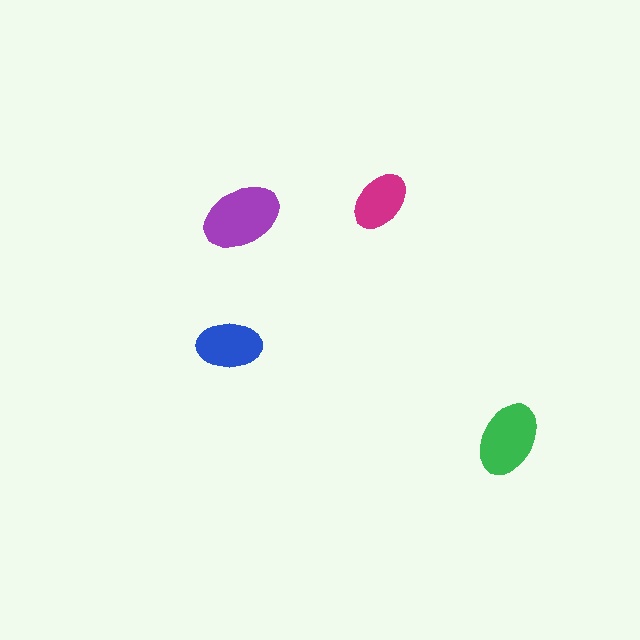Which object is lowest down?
The green ellipse is bottommost.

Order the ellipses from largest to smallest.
the purple one, the green one, the blue one, the magenta one.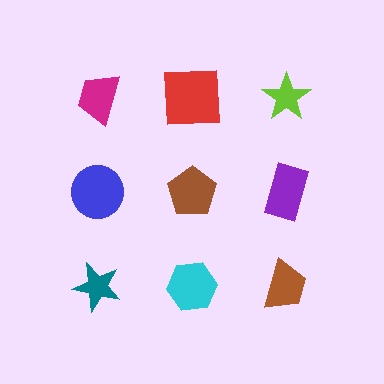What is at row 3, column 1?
A teal star.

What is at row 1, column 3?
A lime star.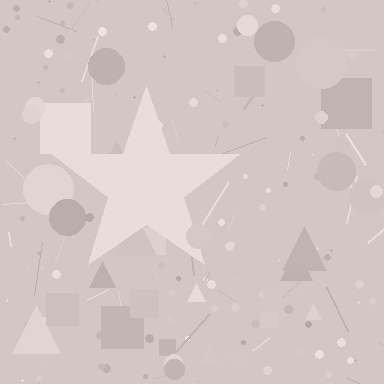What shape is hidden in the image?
A star is hidden in the image.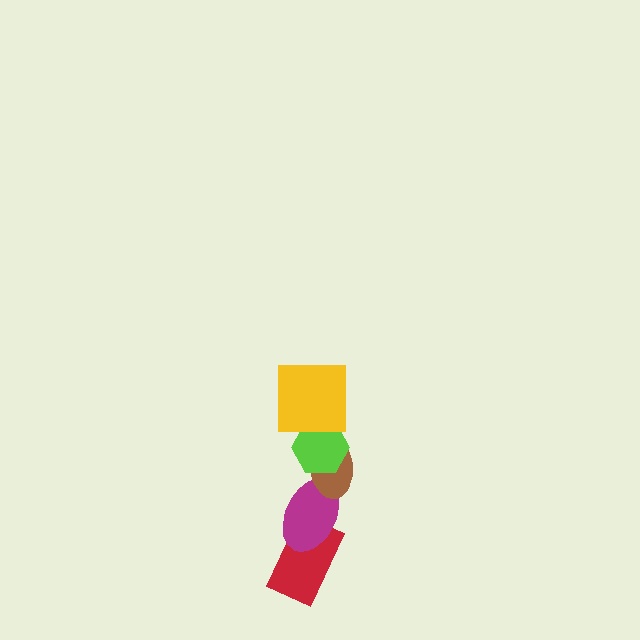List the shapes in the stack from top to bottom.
From top to bottom: the yellow square, the lime hexagon, the brown ellipse, the magenta ellipse, the red rectangle.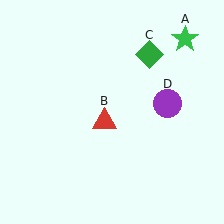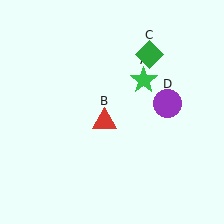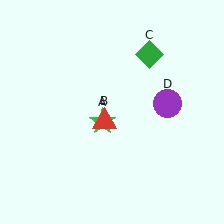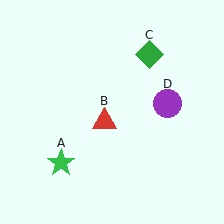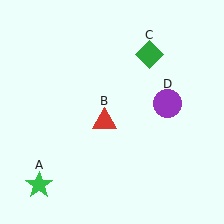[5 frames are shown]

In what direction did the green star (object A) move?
The green star (object A) moved down and to the left.